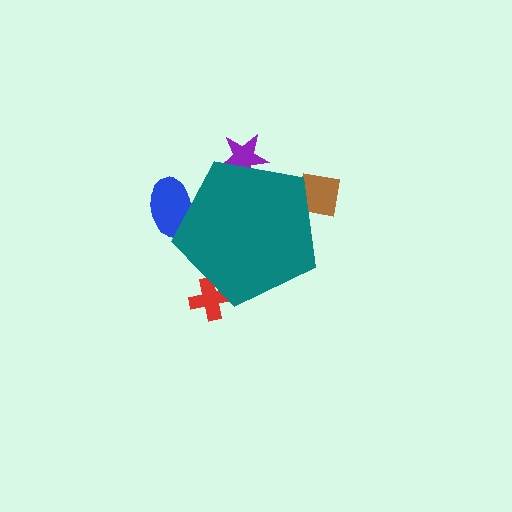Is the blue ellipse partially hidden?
Yes, the blue ellipse is partially hidden behind the teal pentagon.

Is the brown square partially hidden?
Yes, the brown square is partially hidden behind the teal pentagon.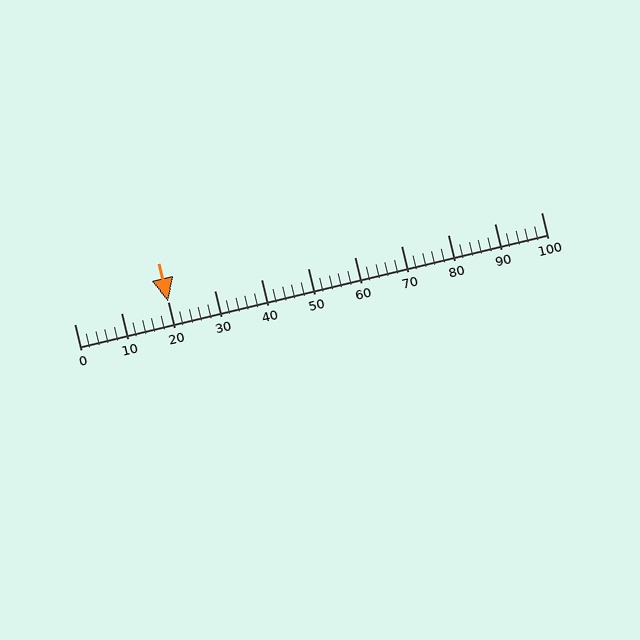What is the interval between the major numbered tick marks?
The major tick marks are spaced 10 units apart.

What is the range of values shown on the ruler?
The ruler shows values from 0 to 100.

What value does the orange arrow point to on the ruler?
The orange arrow points to approximately 20.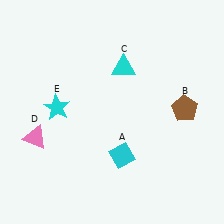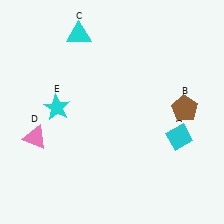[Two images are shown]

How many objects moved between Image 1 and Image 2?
2 objects moved between the two images.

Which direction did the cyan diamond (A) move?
The cyan diamond (A) moved right.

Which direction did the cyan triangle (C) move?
The cyan triangle (C) moved left.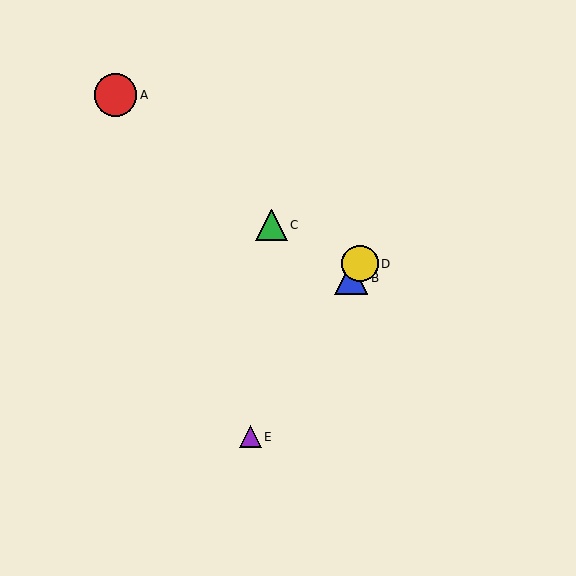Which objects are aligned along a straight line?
Objects B, D, E are aligned along a straight line.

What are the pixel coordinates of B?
Object B is at (351, 278).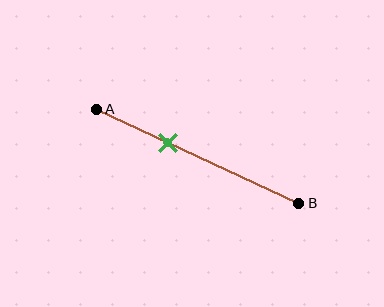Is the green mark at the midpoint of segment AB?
No, the mark is at about 35% from A, not at the 50% midpoint.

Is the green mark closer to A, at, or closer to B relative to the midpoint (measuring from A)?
The green mark is closer to point A than the midpoint of segment AB.